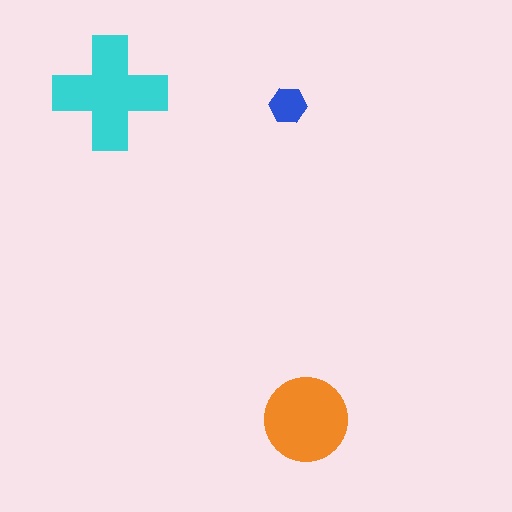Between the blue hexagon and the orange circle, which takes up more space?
The orange circle.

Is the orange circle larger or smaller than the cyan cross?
Smaller.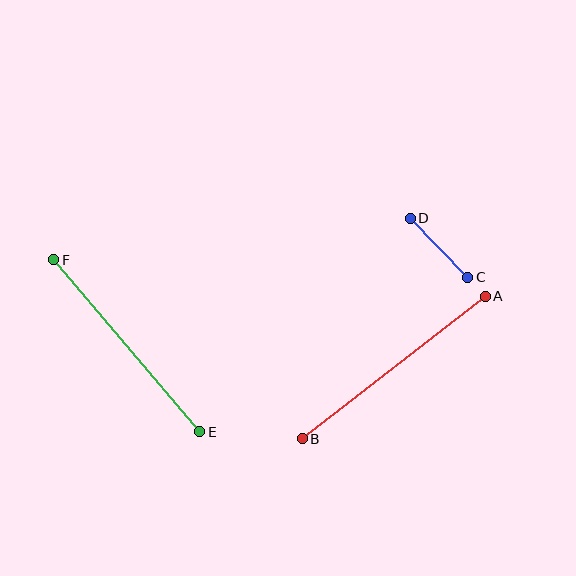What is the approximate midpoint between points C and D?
The midpoint is at approximately (439, 248) pixels.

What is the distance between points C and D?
The distance is approximately 82 pixels.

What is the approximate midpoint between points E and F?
The midpoint is at approximately (127, 346) pixels.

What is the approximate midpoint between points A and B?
The midpoint is at approximately (394, 368) pixels.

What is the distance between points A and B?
The distance is approximately 232 pixels.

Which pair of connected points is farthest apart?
Points A and B are farthest apart.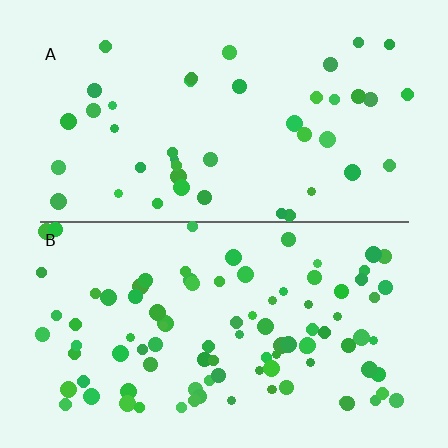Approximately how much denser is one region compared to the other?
Approximately 2.2× — region B over region A.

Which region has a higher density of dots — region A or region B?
B (the bottom).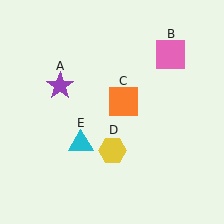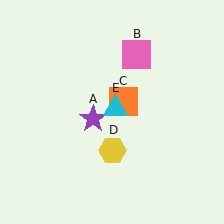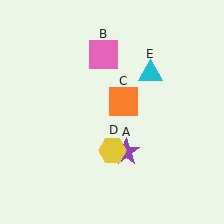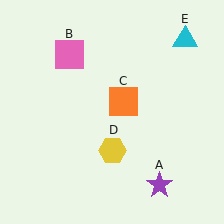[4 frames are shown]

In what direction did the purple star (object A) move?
The purple star (object A) moved down and to the right.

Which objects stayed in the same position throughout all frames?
Orange square (object C) and yellow hexagon (object D) remained stationary.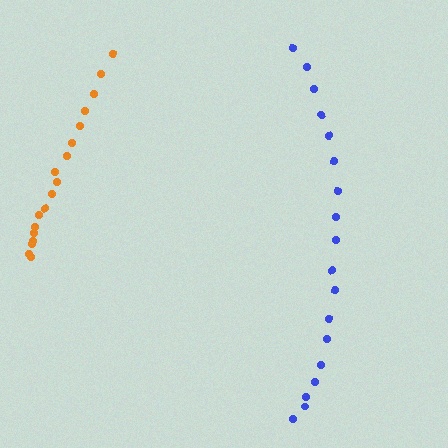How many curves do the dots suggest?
There are 2 distinct paths.